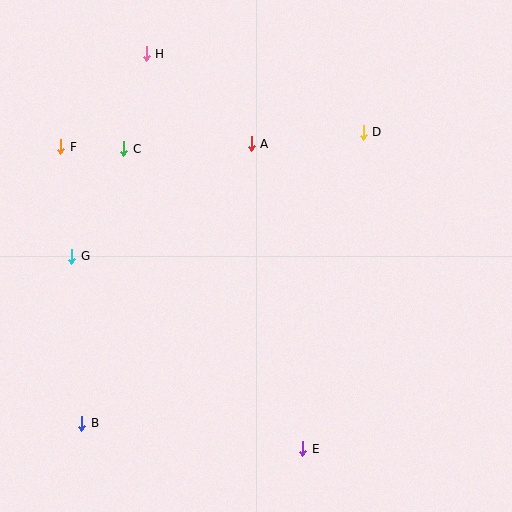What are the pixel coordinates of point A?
Point A is at (251, 144).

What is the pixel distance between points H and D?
The distance between H and D is 231 pixels.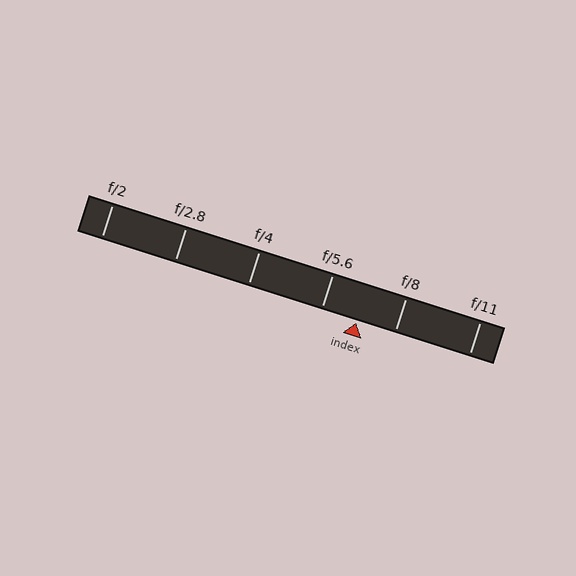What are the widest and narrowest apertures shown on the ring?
The widest aperture shown is f/2 and the narrowest is f/11.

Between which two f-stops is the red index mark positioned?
The index mark is between f/5.6 and f/8.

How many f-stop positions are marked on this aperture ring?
There are 6 f-stop positions marked.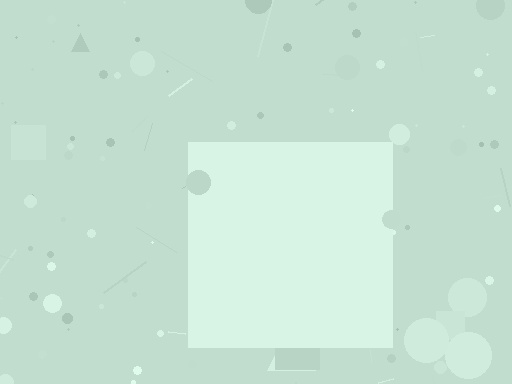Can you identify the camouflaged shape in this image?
The camouflaged shape is a square.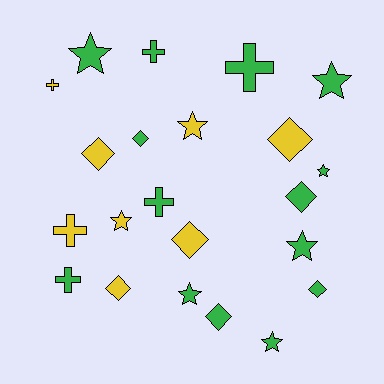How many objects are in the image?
There are 22 objects.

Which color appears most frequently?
Green, with 14 objects.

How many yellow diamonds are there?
There are 4 yellow diamonds.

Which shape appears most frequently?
Diamond, with 8 objects.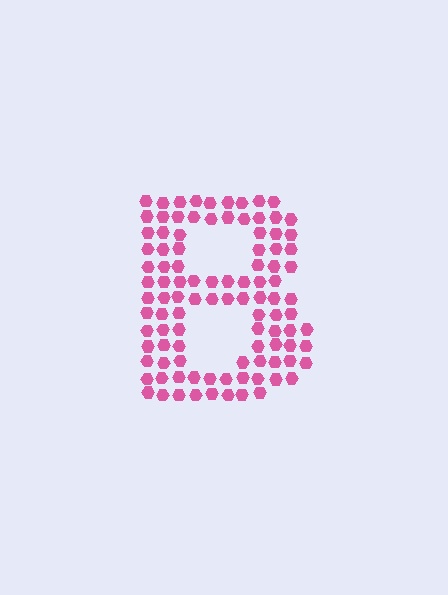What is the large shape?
The large shape is the letter B.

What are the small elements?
The small elements are hexagons.